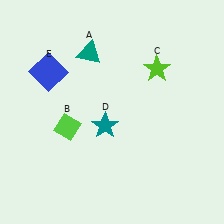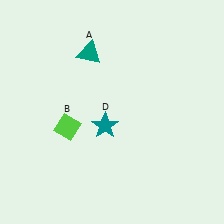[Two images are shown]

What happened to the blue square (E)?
The blue square (E) was removed in Image 2. It was in the top-left area of Image 1.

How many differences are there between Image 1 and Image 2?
There are 2 differences between the two images.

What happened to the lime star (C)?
The lime star (C) was removed in Image 2. It was in the top-right area of Image 1.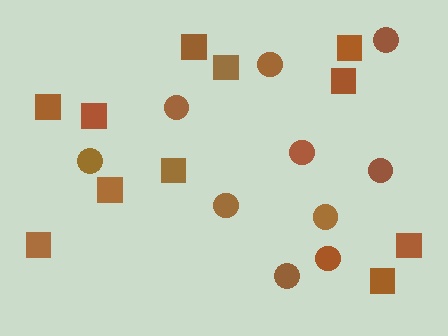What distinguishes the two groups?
There are 2 groups: one group of circles (10) and one group of squares (11).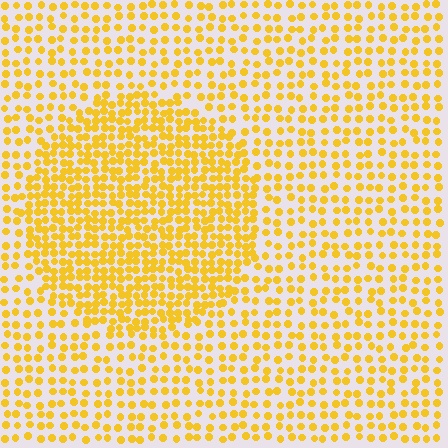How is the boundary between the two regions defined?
The boundary is defined by a change in element density (approximately 1.9x ratio). All elements are the same color, size, and shape.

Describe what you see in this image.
The image contains small yellow elements arranged at two different densities. A circle-shaped region is visible where the elements are more densely packed than the surrounding area.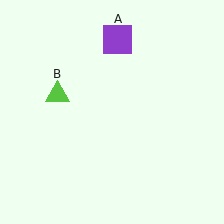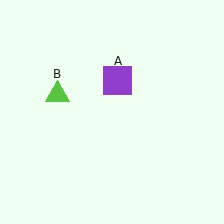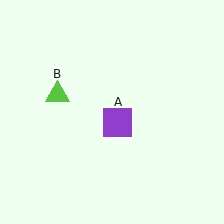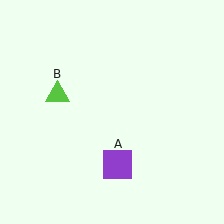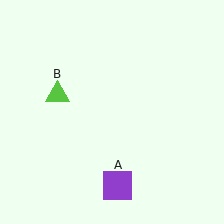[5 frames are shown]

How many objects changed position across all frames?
1 object changed position: purple square (object A).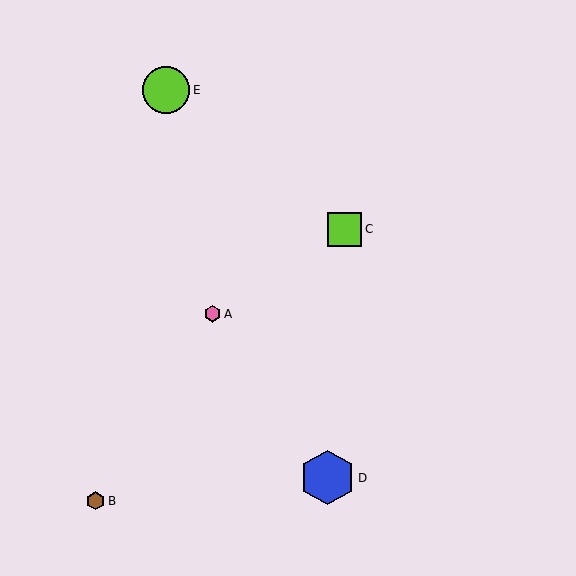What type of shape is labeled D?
Shape D is a blue hexagon.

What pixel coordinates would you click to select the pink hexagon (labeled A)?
Click at (213, 314) to select the pink hexagon A.